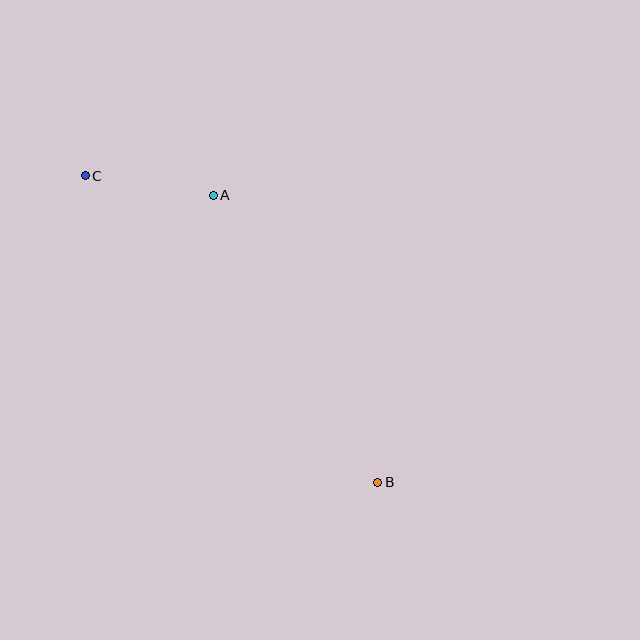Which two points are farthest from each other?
Points B and C are farthest from each other.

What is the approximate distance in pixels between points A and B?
The distance between A and B is approximately 331 pixels.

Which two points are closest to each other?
Points A and C are closest to each other.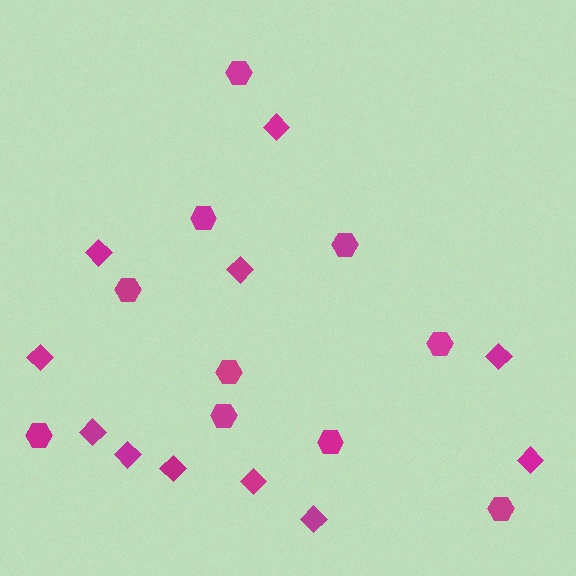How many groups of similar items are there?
There are 2 groups: one group of hexagons (10) and one group of diamonds (11).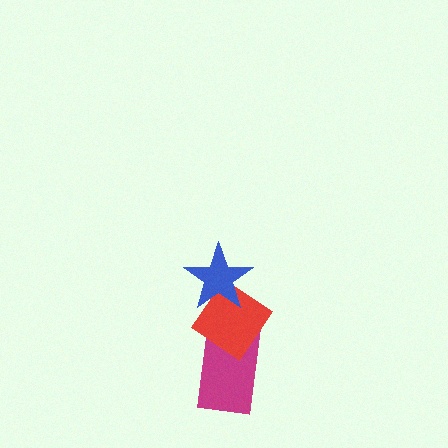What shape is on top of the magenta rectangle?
The red diamond is on top of the magenta rectangle.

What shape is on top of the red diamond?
The blue star is on top of the red diamond.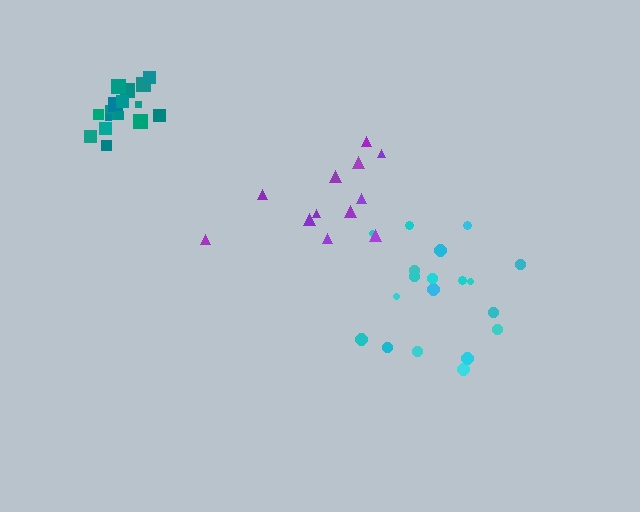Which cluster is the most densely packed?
Teal.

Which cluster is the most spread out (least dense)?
Purple.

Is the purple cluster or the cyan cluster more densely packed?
Cyan.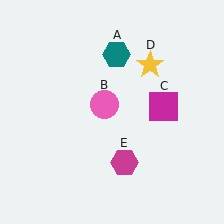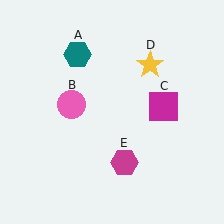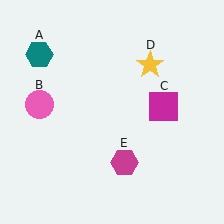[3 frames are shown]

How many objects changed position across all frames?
2 objects changed position: teal hexagon (object A), pink circle (object B).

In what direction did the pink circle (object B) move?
The pink circle (object B) moved left.